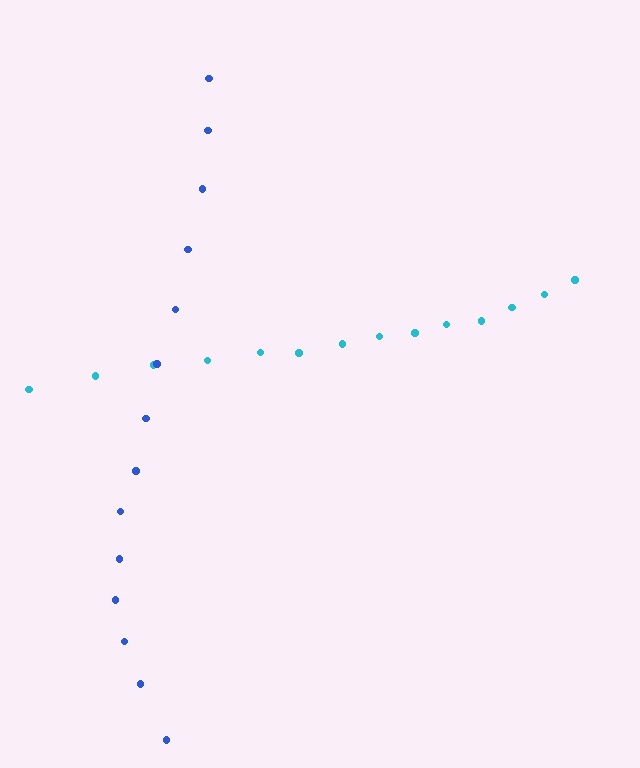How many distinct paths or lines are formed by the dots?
There are 2 distinct paths.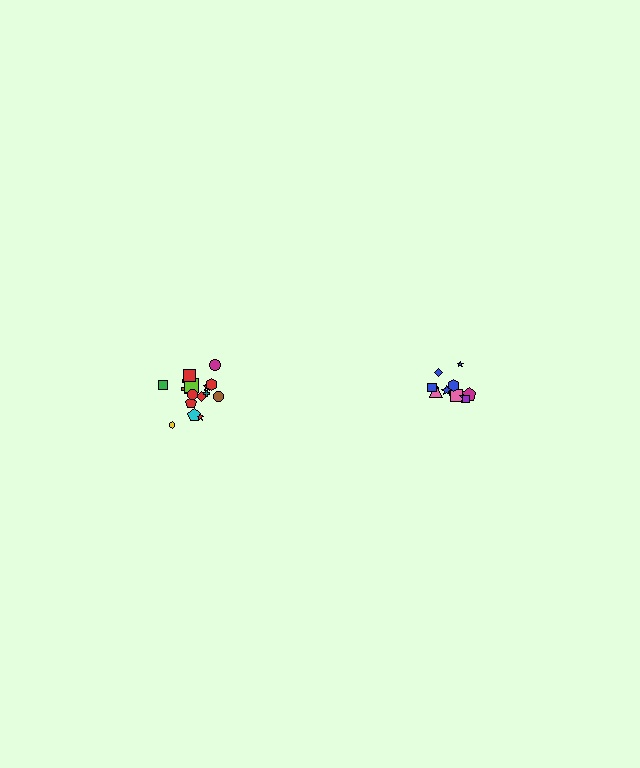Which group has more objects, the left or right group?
The left group.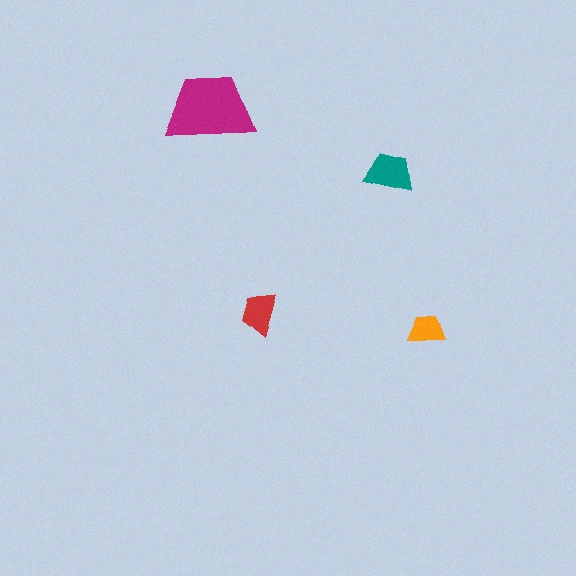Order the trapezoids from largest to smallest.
the magenta one, the teal one, the red one, the orange one.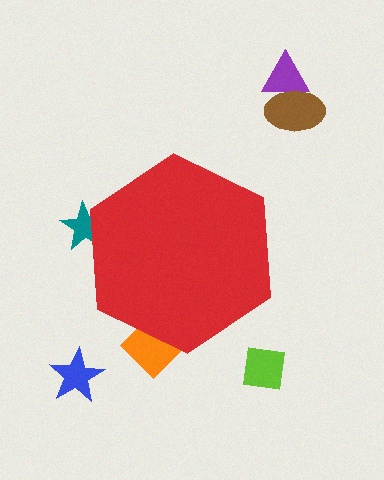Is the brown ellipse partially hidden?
No, the brown ellipse is fully visible.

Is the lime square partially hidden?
No, the lime square is fully visible.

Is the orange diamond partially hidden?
Yes, the orange diamond is partially hidden behind the red hexagon.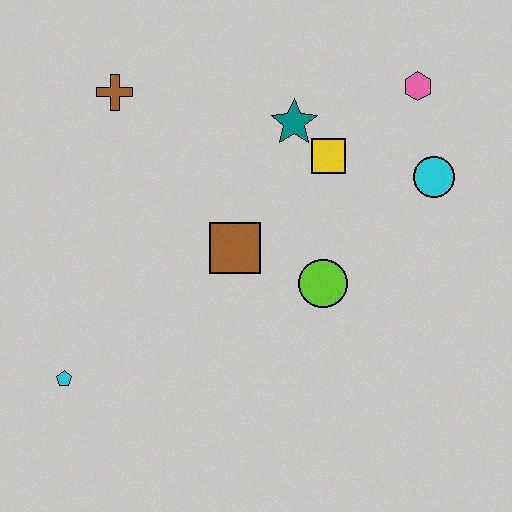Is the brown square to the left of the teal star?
Yes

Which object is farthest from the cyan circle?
The cyan pentagon is farthest from the cyan circle.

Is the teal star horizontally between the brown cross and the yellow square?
Yes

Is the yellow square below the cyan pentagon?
No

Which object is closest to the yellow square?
The teal star is closest to the yellow square.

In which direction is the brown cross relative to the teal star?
The brown cross is to the left of the teal star.